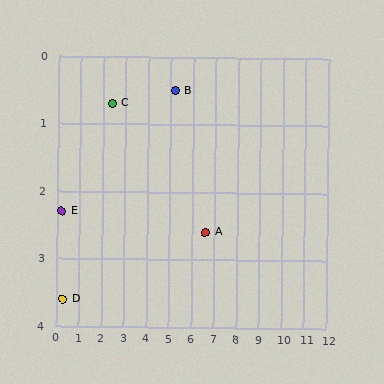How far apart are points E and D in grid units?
Points E and D are about 1.3 grid units apart.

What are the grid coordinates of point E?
Point E is at approximately (0.2, 2.3).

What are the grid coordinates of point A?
Point A is at approximately (6.6, 2.6).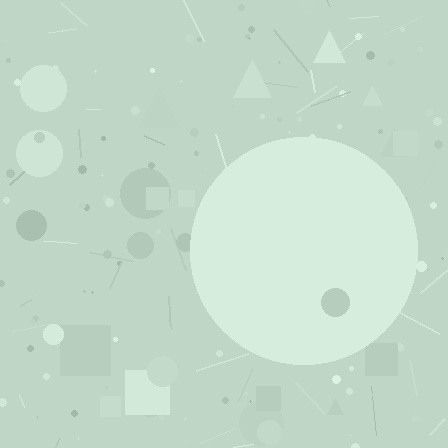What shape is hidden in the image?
A circle is hidden in the image.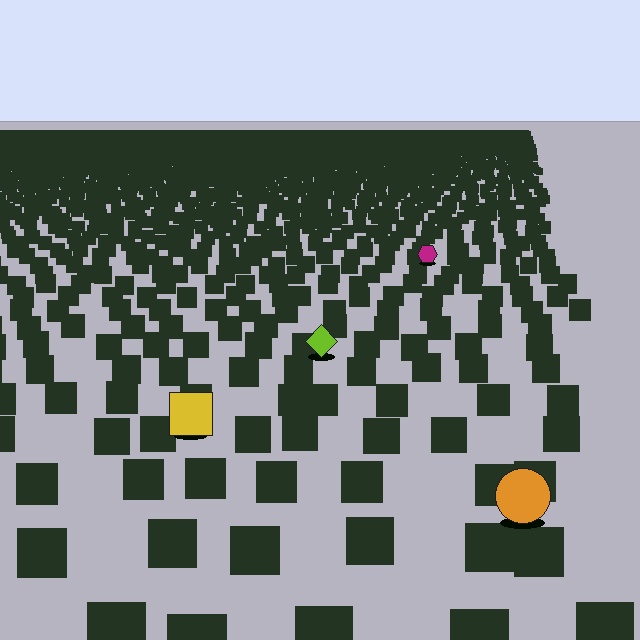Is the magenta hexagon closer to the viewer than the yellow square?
No. The yellow square is closer — you can tell from the texture gradient: the ground texture is coarser near it.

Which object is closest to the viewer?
The orange circle is closest. The texture marks near it are larger and more spread out.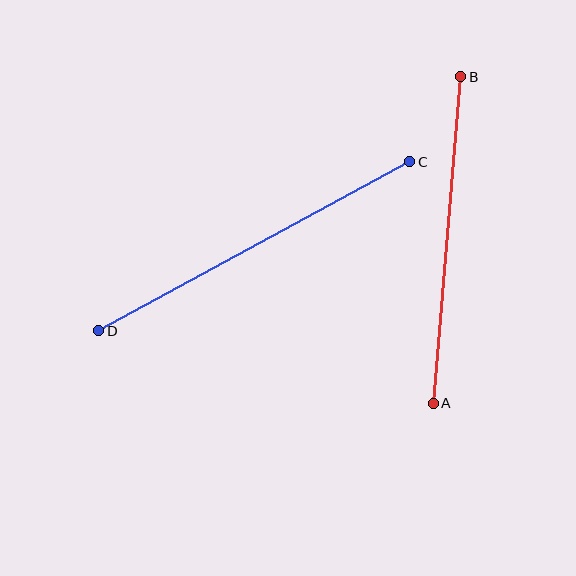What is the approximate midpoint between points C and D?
The midpoint is at approximately (254, 246) pixels.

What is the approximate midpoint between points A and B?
The midpoint is at approximately (447, 240) pixels.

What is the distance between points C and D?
The distance is approximately 354 pixels.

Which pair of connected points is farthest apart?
Points C and D are farthest apart.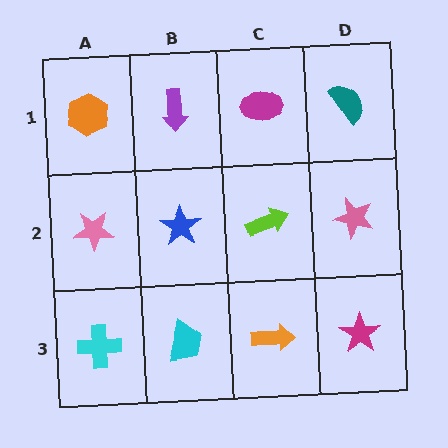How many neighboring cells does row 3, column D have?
2.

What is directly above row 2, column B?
A purple arrow.